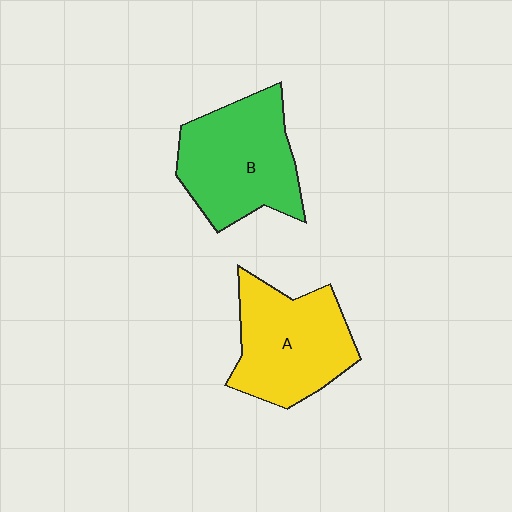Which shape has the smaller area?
Shape A (yellow).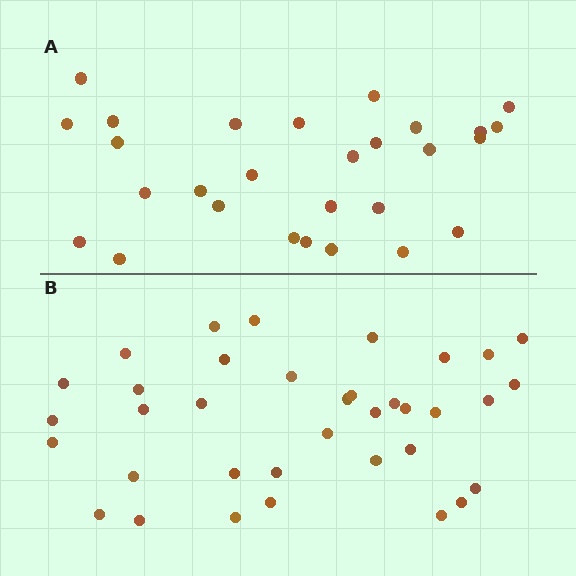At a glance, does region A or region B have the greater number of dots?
Region B (the bottom region) has more dots.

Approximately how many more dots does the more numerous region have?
Region B has roughly 8 or so more dots than region A.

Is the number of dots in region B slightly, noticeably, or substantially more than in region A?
Region B has noticeably more, but not dramatically so. The ratio is roughly 1.3 to 1.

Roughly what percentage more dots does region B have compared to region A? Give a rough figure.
About 30% more.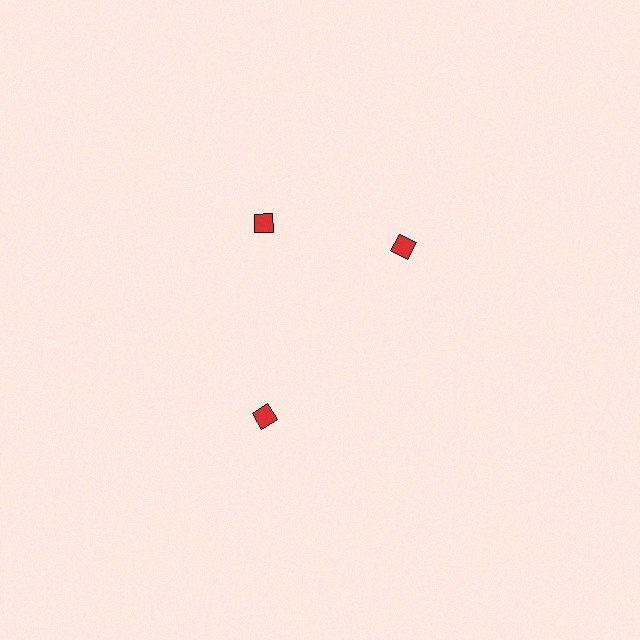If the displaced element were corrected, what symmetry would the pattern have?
It would have 3-fold rotational symmetry — the pattern would map onto itself every 120 degrees.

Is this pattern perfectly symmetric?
No. The 3 red diamonds are arranged in a ring, but one element near the 3 o'clock position is rotated out of alignment along the ring, breaking the 3-fold rotational symmetry.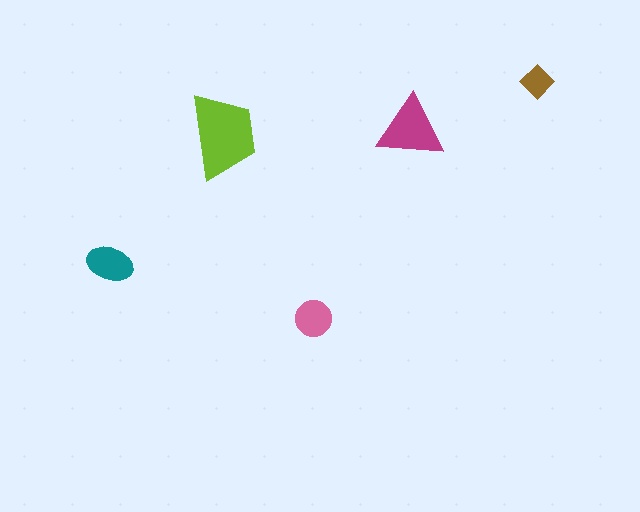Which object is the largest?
The lime trapezoid.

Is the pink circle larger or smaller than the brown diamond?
Larger.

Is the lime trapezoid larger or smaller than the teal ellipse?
Larger.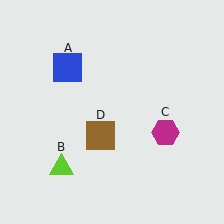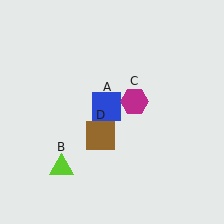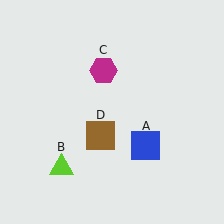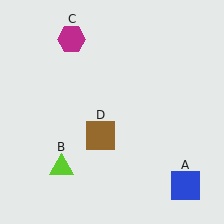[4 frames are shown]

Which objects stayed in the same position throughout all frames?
Lime triangle (object B) and brown square (object D) remained stationary.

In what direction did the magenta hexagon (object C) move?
The magenta hexagon (object C) moved up and to the left.